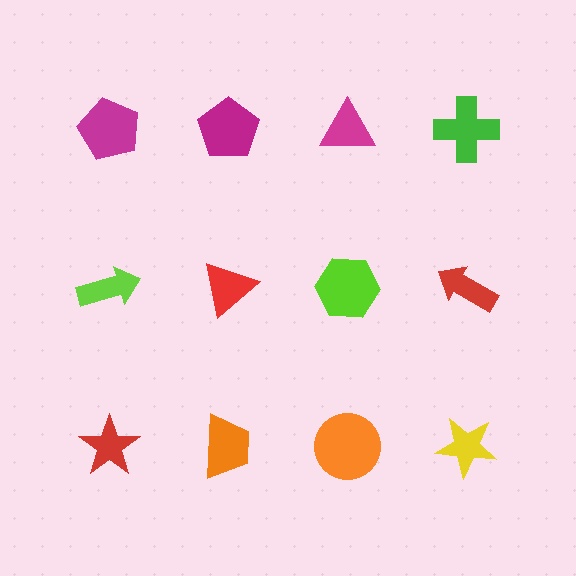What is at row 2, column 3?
A lime hexagon.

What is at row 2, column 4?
A red arrow.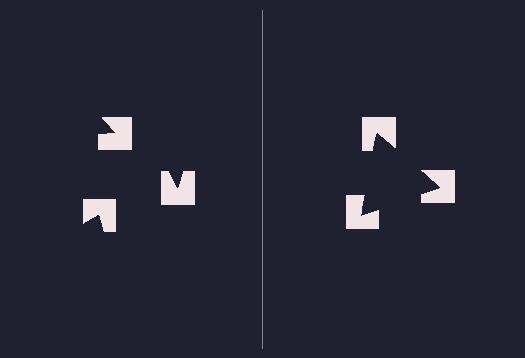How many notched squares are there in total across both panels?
6 — 3 on each side.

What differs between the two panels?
The notched squares are positioned identically on both sides; only the wedge orientations differ. On the right they align to a triangle; on the left they are misaligned.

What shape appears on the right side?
An illusory triangle.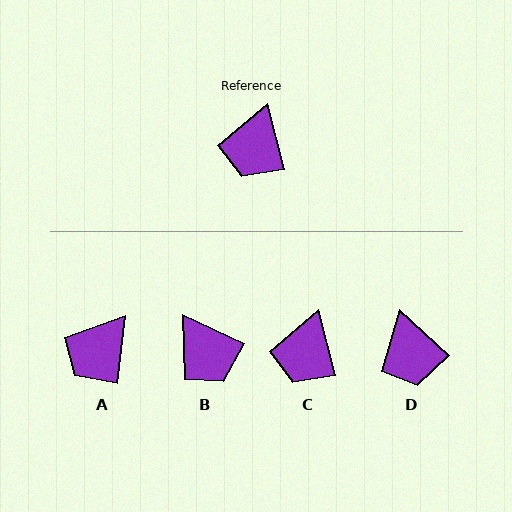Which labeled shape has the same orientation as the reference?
C.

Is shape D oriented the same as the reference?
No, it is off by about 33 degrees.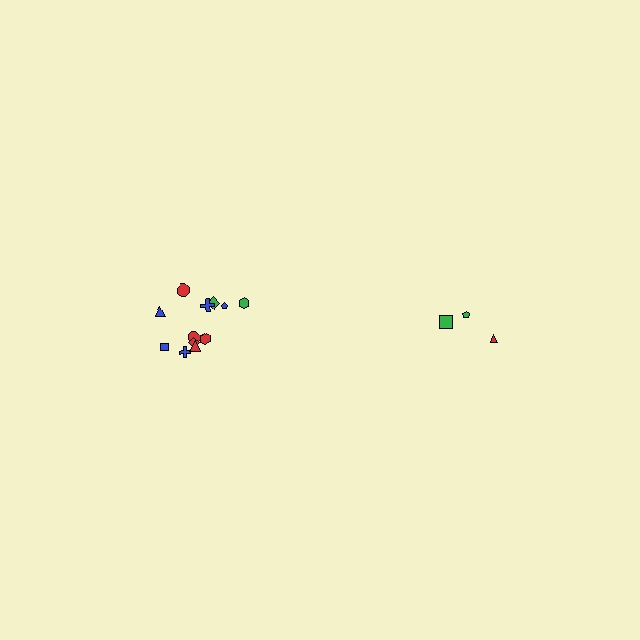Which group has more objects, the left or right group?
The left group.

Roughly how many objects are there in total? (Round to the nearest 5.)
Roughly 15 objects in total.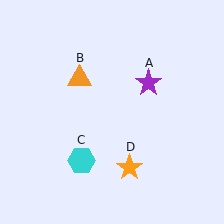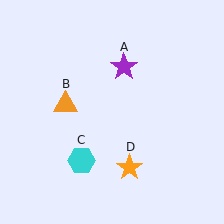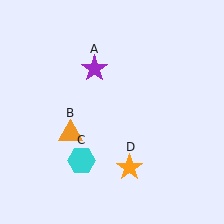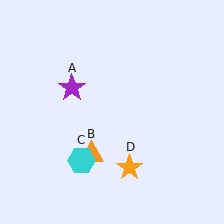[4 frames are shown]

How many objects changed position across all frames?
2 objects changed position: purple star (object A), orange triangle (object B).